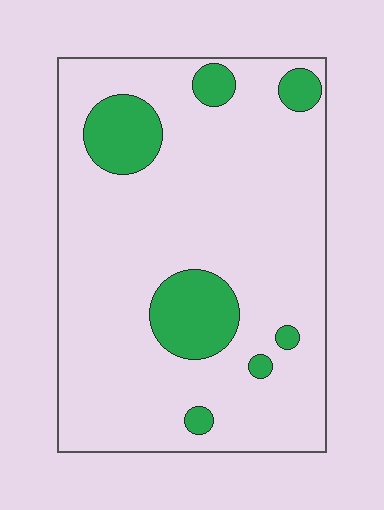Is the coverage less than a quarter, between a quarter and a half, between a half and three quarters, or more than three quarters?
Less than a quarter.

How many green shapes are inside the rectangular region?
7.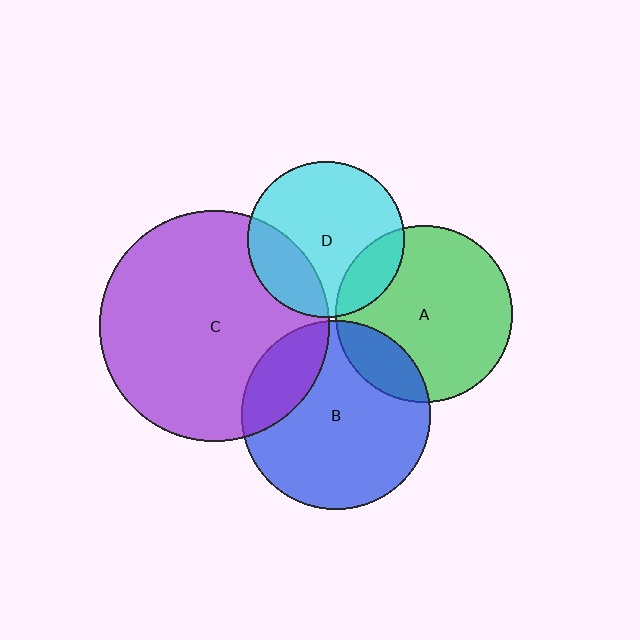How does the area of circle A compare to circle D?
Approximately 1.3 times.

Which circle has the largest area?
Circle C (purple).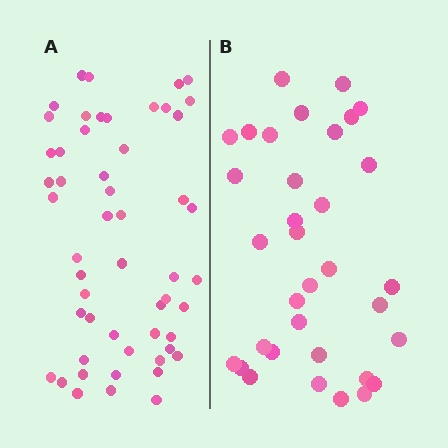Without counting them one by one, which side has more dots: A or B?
Region A (the left region) has more dots.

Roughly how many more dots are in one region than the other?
Region A has approximately 20 more dots than region B.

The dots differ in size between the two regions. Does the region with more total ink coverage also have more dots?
No. Region B has more total ink coverage because its dots are larger, but region A actually contains more individual dots. Total area can be misleading — the number of items is what matters here.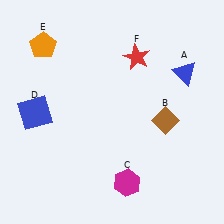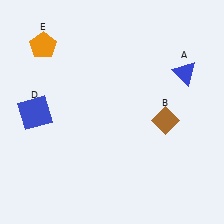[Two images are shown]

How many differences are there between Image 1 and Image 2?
There are 2 differences between the two images.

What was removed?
The red star (F), the magenta hexagon (C) were removed in Image 2.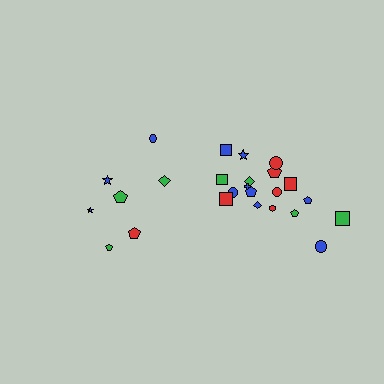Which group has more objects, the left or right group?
The right group.